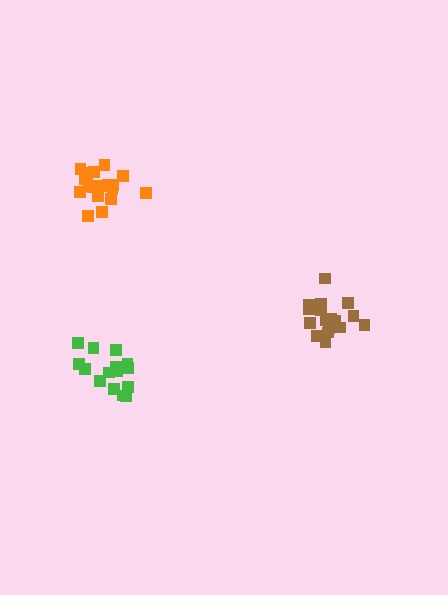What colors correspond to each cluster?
The clusters are colored: brown, orange, green.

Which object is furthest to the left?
The orange cluster is leftmost.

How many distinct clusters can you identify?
There are 3 distinct clusters.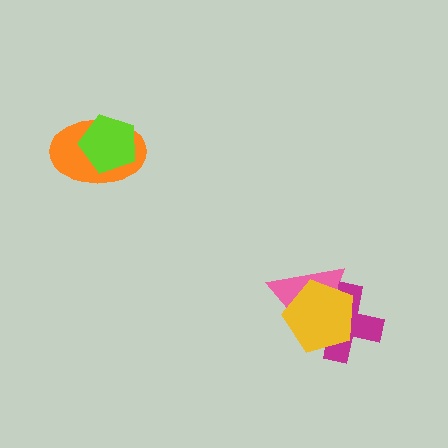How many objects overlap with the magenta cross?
2 objects overlap with the magenta cross.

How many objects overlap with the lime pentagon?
1 object overlaps with the lime pentagon.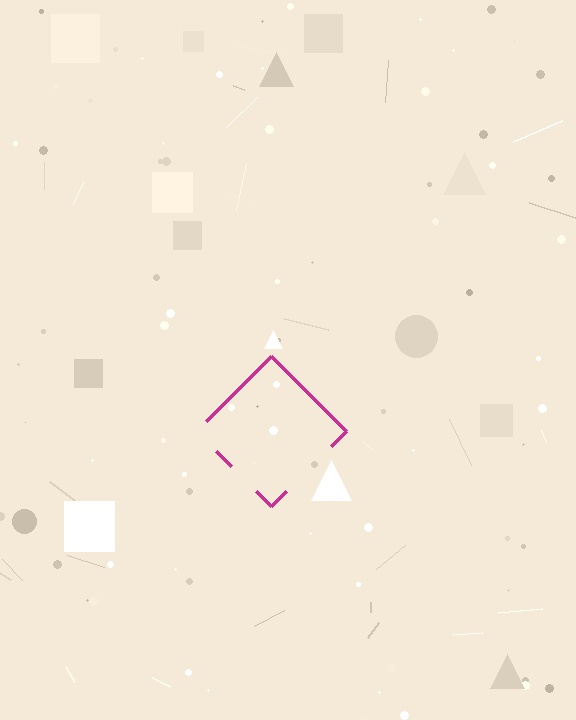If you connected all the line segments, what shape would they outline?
They would outline a diamond.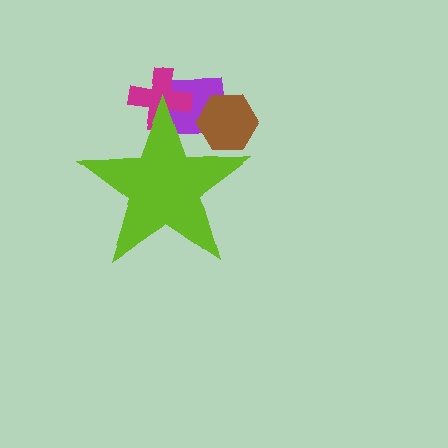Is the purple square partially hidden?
Yes, the purple square is partially hidden behind the lime star.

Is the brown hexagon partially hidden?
Yes, the brown hexagon is partially hidden behind the lime star.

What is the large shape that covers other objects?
A lime star.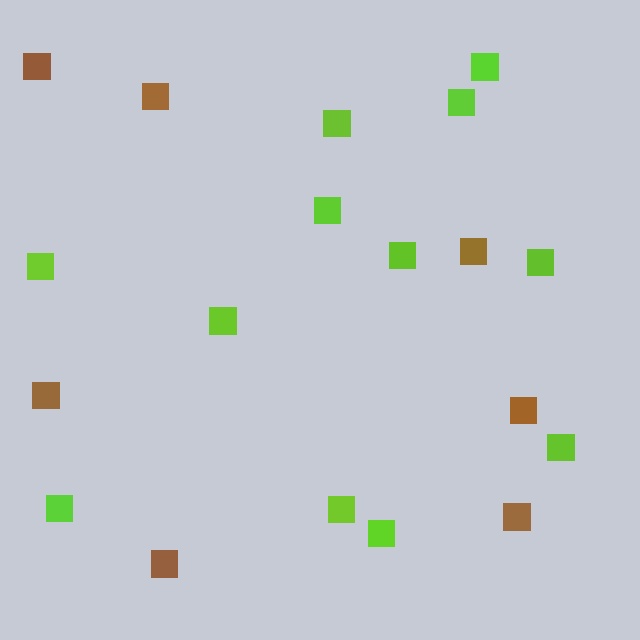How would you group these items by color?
There are 2 groups: one group of brown squares (7) and one group of lime squares (12).